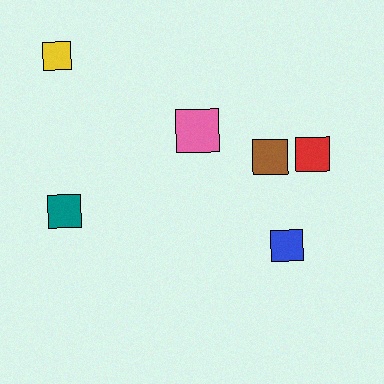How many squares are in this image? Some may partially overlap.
There are 6 squares.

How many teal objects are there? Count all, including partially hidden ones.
There is 1 teal object.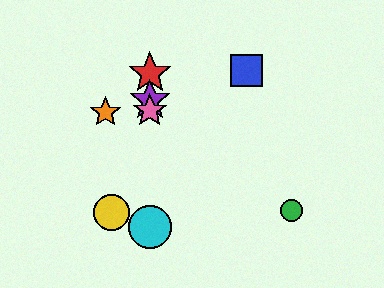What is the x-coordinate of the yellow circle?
The yellow circle is at x≈112.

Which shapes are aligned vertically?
The red star, the purple star, the cyan circle, the pink star are aligned vertically.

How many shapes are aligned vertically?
4 shapes (the red star, the purple star, the cyan circle, the pink star) are aligned vertically.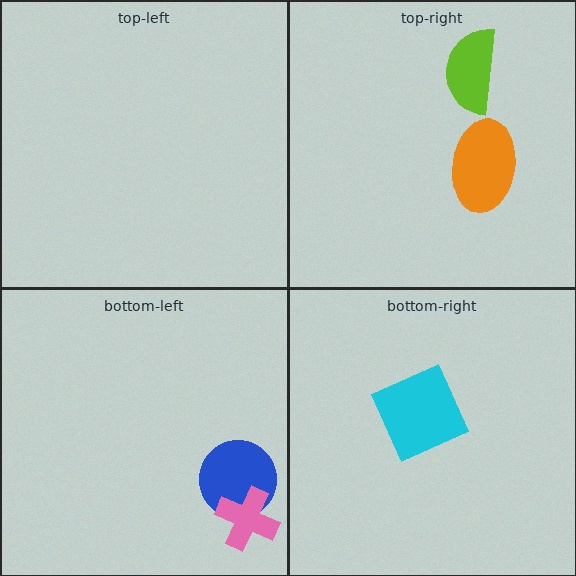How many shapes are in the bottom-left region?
2.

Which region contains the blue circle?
The bottom-left region.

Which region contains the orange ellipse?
The top-right region.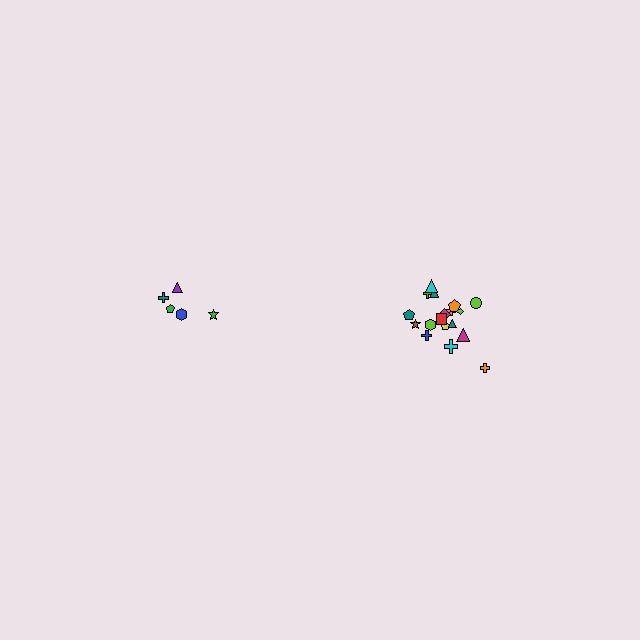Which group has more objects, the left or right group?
The right group.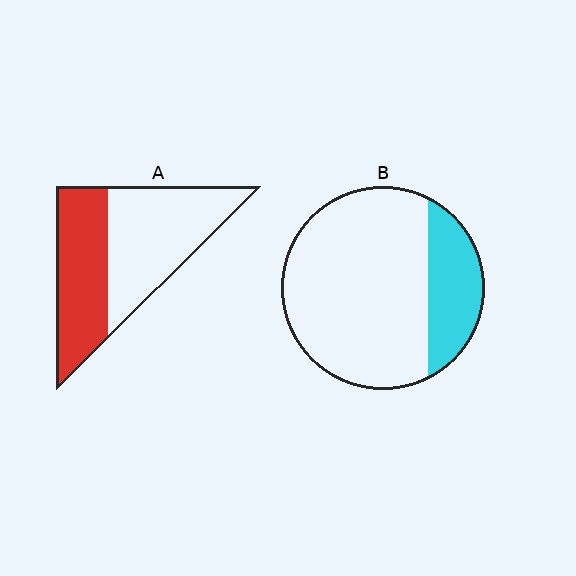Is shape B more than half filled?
No.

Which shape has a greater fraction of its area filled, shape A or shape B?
Shape A.